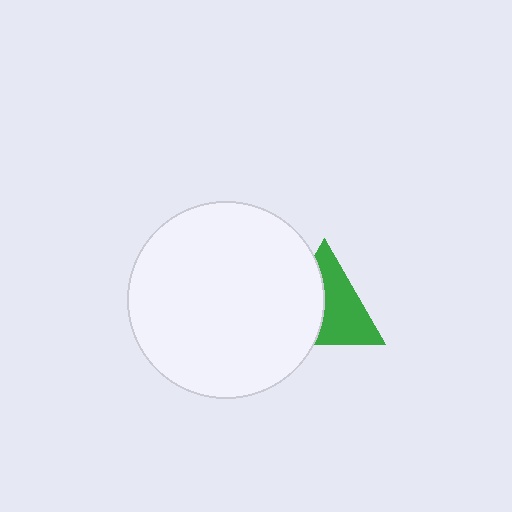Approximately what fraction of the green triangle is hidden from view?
Roughly 45% of the green triangle is hidden behind the white circle.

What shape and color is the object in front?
The object in front is a white circle.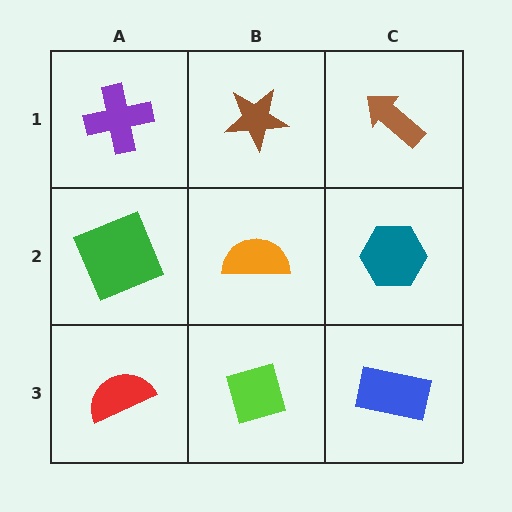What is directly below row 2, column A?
A red semicircle.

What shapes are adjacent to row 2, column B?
A brown star (row 1, column B), a lime diamond (row 3, column B), a green square (row 2, column A), a teal hexagon (row 2, column C).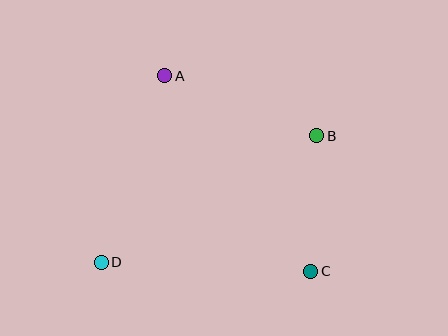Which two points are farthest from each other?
Points B and D are farthest from each other.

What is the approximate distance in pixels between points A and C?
The distance between A and C is approximately 244 pixels.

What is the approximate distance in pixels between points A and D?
The distance between A and D is approximately 197 pixels.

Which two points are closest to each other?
Points B and C are closest to each other.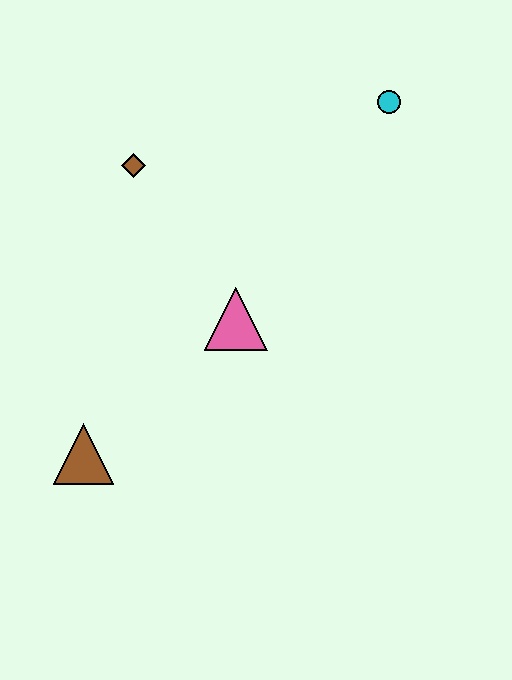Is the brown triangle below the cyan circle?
Yes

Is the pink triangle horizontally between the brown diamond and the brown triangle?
No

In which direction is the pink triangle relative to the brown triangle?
The pink triangle is to the right of the brown triangle.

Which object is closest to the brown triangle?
The pink triangle is closest to the brown triangle.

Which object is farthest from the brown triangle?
The cyan circle is farthest from the brown triangle.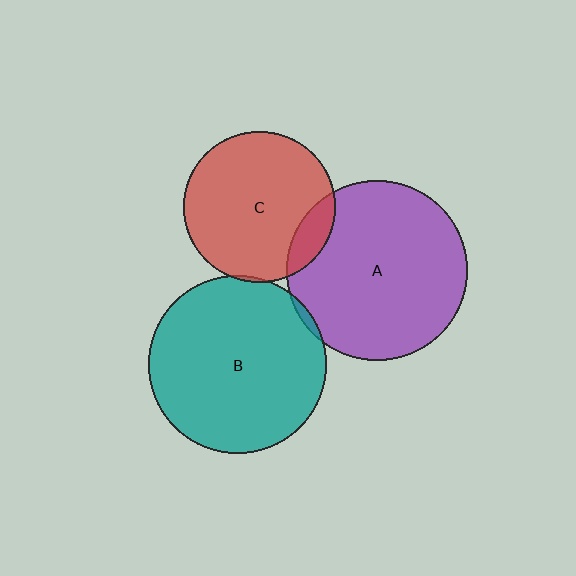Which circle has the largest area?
Circle A (purple).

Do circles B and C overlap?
Yes.